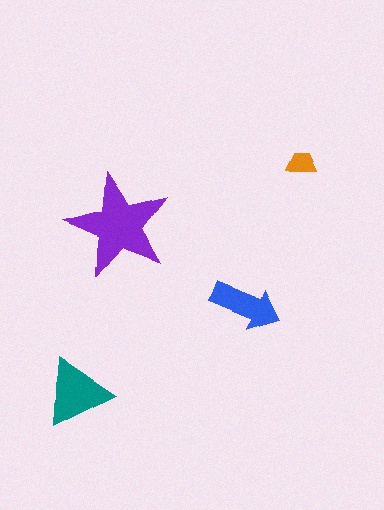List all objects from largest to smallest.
The purple star, the teal triangle, the blue arrow, the orange trapezoid.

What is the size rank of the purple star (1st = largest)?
1st.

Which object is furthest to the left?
The teal triangle is leftmost.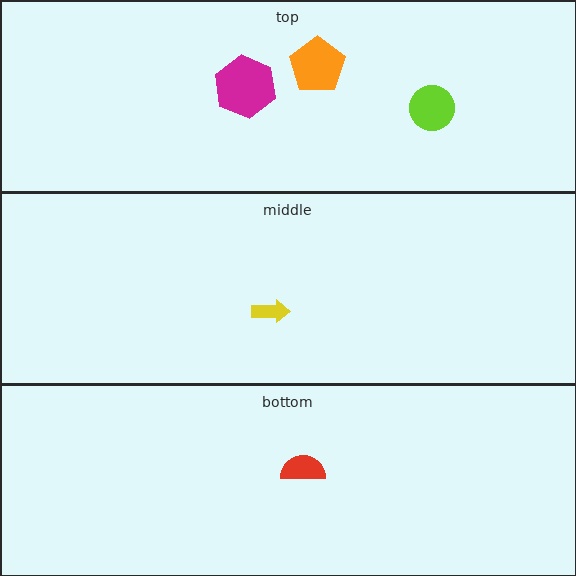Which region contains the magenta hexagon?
The top region.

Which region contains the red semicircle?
The bottom region.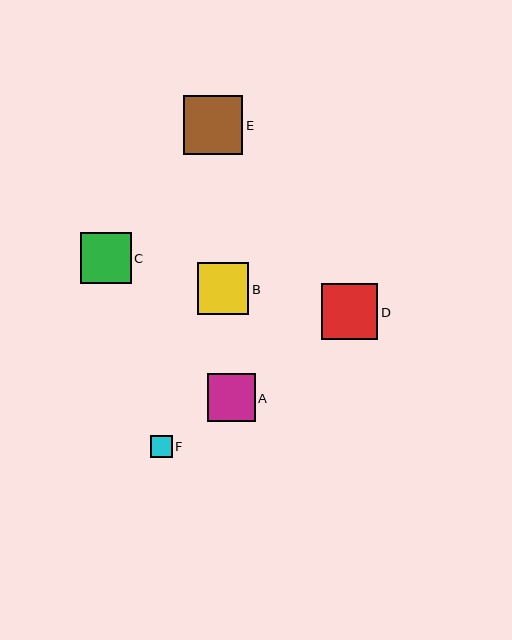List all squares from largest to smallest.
From largest to smallest: E, D, B, C, A, F.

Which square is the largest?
Square E is the largest with a size of approximately 60 pixels.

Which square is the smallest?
Square F is the smallest with a size of approximately 22 pixels.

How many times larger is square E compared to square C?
Square E is approximately 1.2 times the size of square C.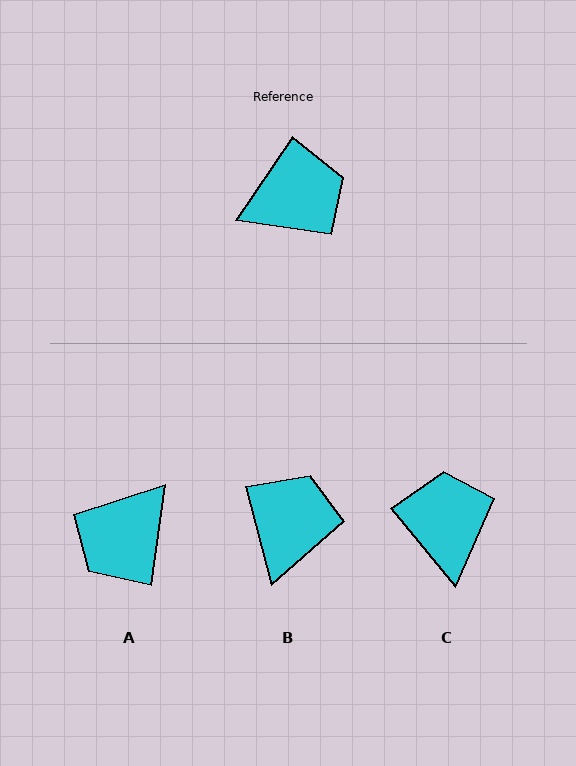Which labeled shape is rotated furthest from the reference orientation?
A, about 154 degrees away.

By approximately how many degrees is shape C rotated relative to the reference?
Approximately 74 degrees counter-clockwise.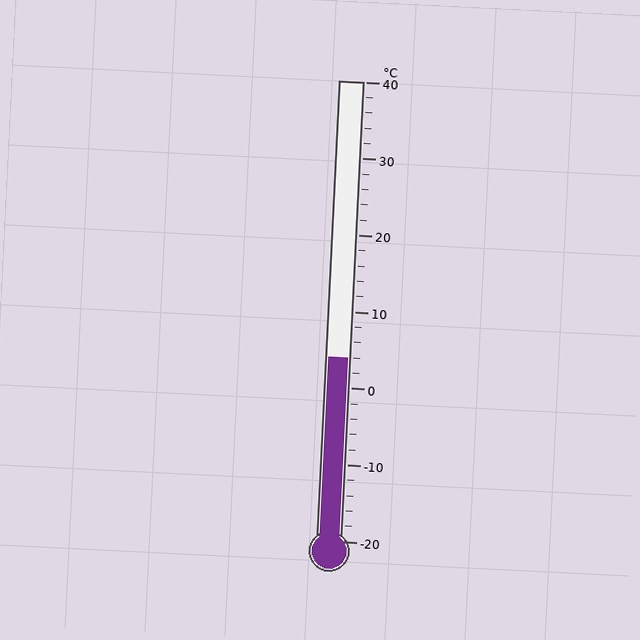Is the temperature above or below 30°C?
The temperature is below 30°C.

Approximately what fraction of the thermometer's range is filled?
The thermometer is filled to approximately 40% of its range.